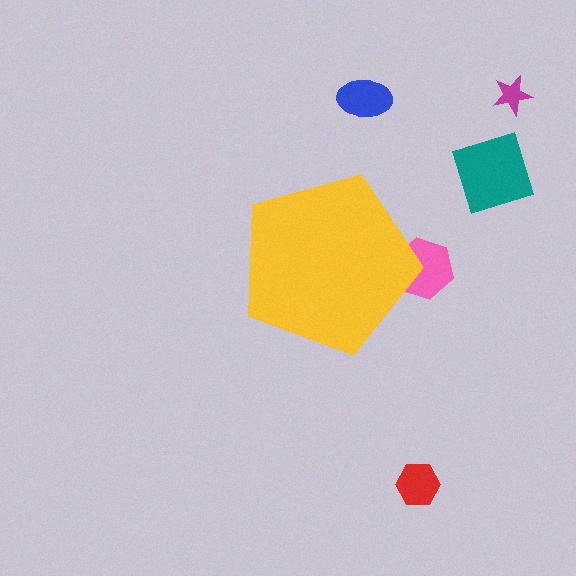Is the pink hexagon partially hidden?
Yes, the pink hexagon is partially hidden behind the yellow pentagon.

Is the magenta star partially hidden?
No, the magenta star is fully visible.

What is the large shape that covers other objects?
A yellow pentagon.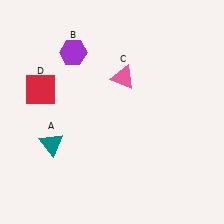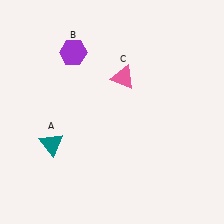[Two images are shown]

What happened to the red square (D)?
The red square (D) was removed in Image 2. It was in the top-left area of Image 1.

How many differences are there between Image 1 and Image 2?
There is 1 difference between the two images.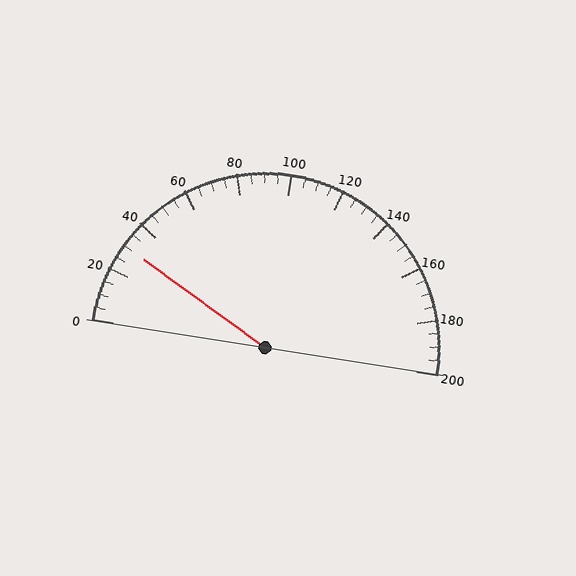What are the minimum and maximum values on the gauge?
The gauge ranges from 0 to 200.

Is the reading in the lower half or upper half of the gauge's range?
The reading is in the lower half of the range (0 to 200).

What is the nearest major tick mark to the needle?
The nearest major tick mark is 40.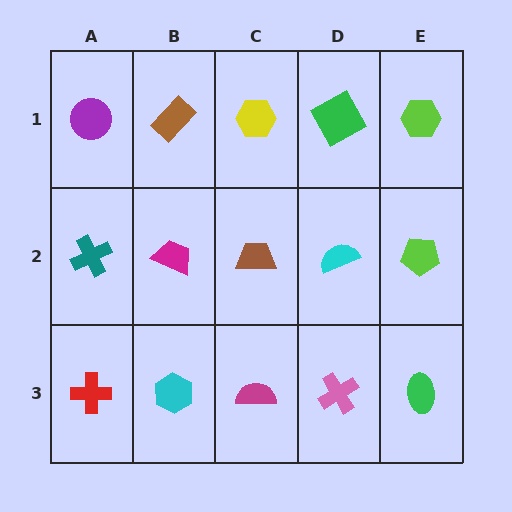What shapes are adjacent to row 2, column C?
A yellow hexagon (row 1, column C), a magenta semicircle (row 3, column C), a magenta trapezoid (row 2, column B), a cyan semicircle (row 2, column D).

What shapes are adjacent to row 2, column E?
A lime hexagon (row 1, column E), a green ellipse (row 3, column E), a cyan semicircle (row 2, column D).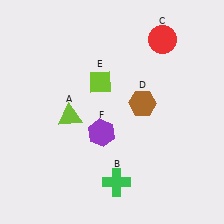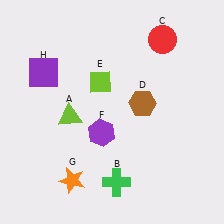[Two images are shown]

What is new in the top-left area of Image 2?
A purple square (H) was added in the top-left area of Image 2.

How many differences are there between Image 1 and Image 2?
There are 2 differences between the two images.